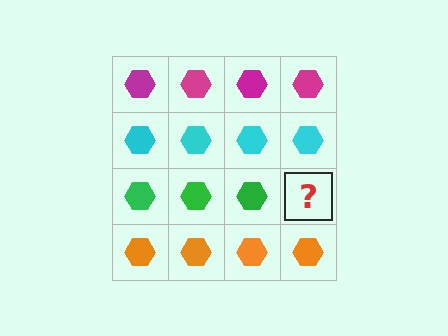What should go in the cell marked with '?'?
The missing cell should contain a green hexagon.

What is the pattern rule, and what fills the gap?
The rule is that each row has a consistent color. The gap should be filled with a green hexagon.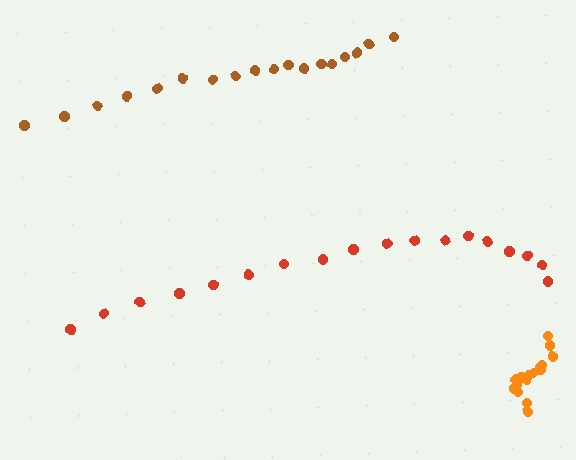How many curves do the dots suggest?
There are 3 distinct paths.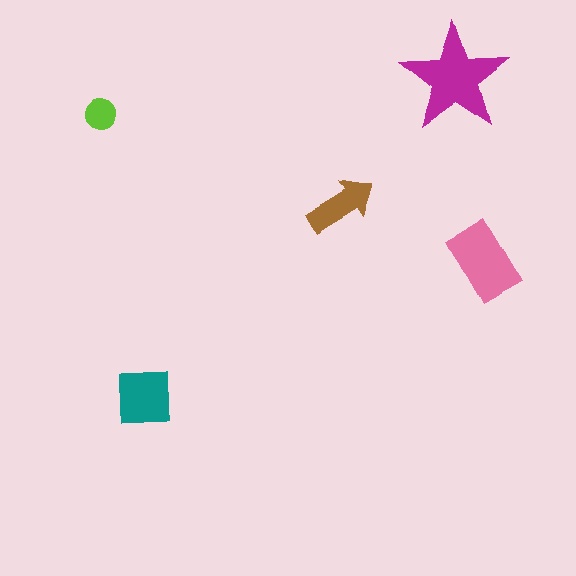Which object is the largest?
The magenta star.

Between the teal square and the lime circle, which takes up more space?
The teal square.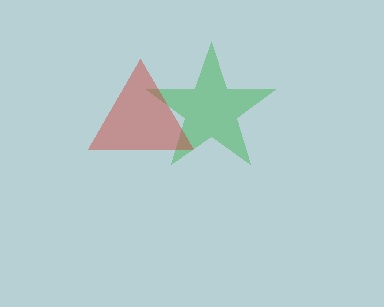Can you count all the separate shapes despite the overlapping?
Yes, there are 2 separate shapes.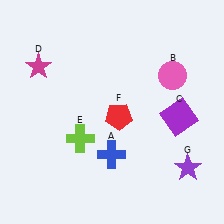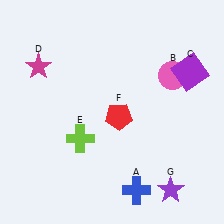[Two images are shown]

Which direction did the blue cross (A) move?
The blue cross (A) moved down.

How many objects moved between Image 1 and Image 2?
3 objects moved between the two images.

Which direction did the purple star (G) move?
The purple star (G) moved down.